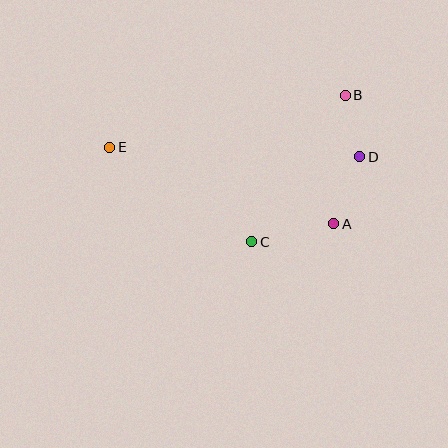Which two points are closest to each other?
Points B and D are closest to each other.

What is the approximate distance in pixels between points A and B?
The distance between A and B is approximately 129 pixels.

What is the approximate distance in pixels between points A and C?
The distance between A and C is approximately 84 pixels.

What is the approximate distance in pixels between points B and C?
The distance between B and C is approximately 174 pixels.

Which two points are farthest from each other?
Points D and E are farthest from each other.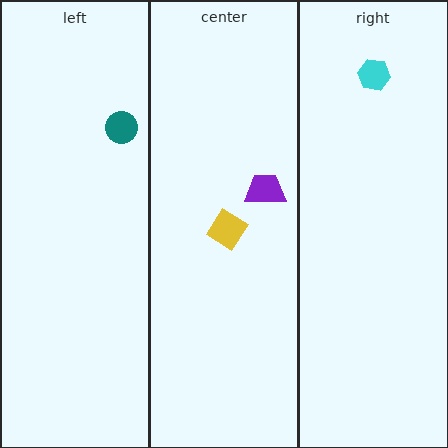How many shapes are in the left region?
1.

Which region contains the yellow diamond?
The center region.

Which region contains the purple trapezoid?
The center region.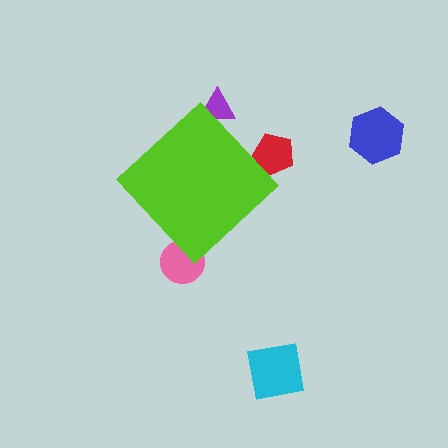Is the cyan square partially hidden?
No, the cyan square is fully visible.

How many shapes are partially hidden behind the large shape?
3 shapes are partially hidden.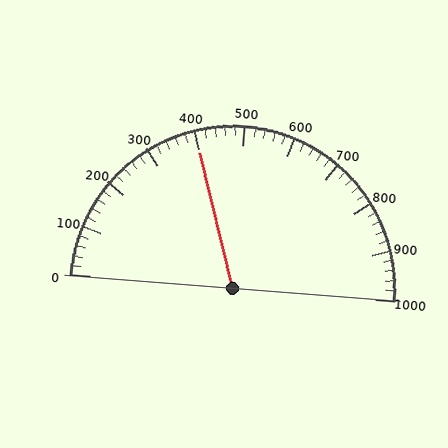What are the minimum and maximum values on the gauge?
The gauge ranges from 0 to 1000.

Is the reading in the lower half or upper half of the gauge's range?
The reading is in the lower half of the range (0 to 1000).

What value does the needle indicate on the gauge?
The needle indicates approximately 400.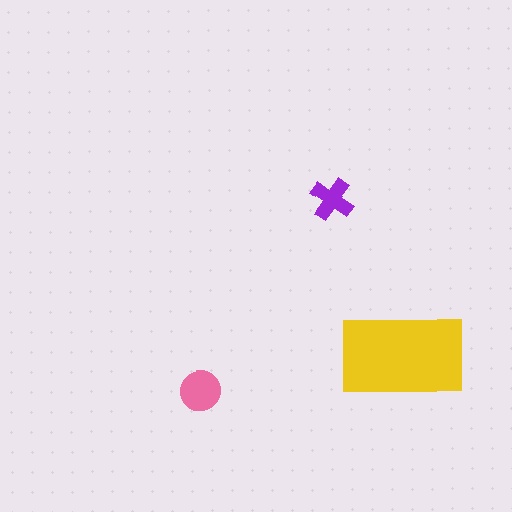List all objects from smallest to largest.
The purple cross, the pink circle, the yellow rectangle.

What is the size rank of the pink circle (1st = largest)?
2nd.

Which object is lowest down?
The pink circle is bottommost.